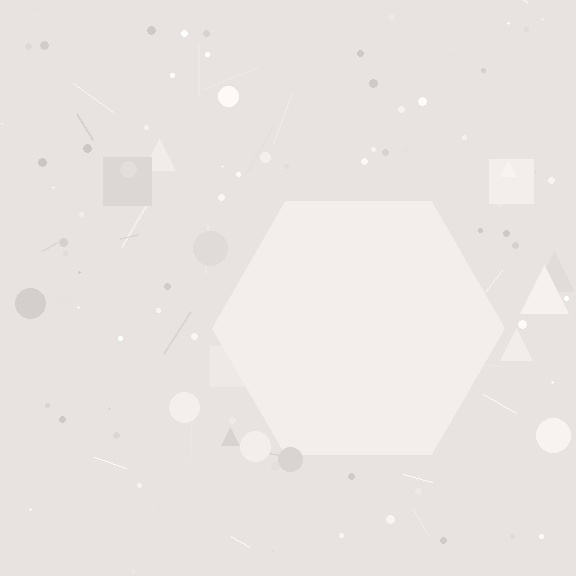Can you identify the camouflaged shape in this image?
The camouflaged shape is a hexagon.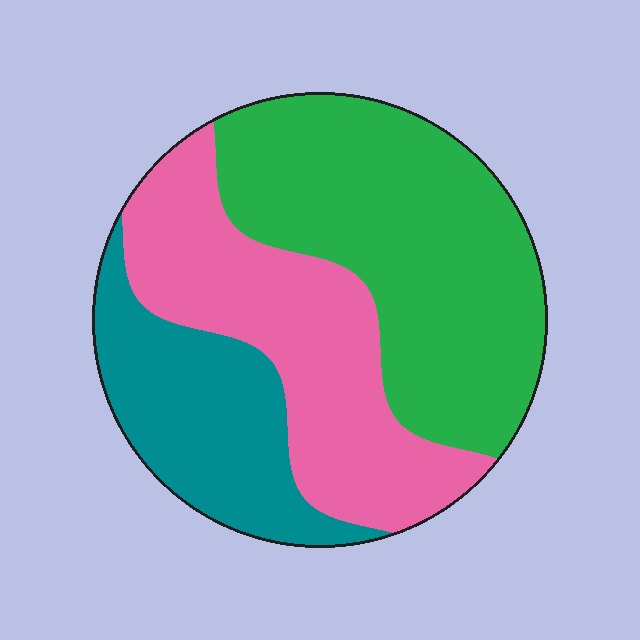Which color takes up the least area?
Teal, at roughly 25%.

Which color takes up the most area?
Green, at roughly 45%.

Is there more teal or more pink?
Pink.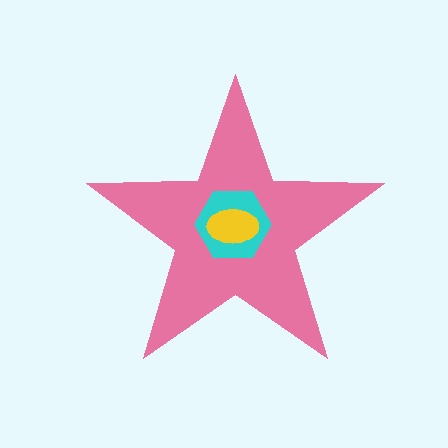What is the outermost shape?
The pink star.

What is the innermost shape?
The yellow ellipse.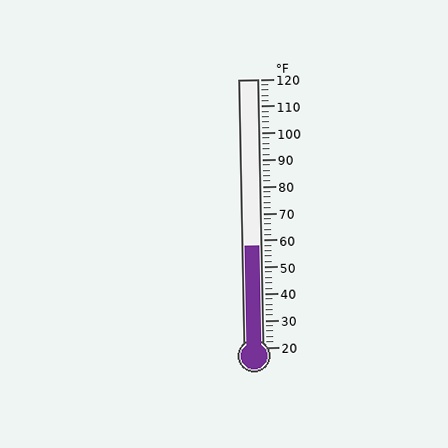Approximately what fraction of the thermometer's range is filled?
The thermometer is filled to approximately 40% of its range.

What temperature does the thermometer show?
The thermometer shows approximately 58°F.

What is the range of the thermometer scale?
The thermometer scale ranges from 20°F to 120°F.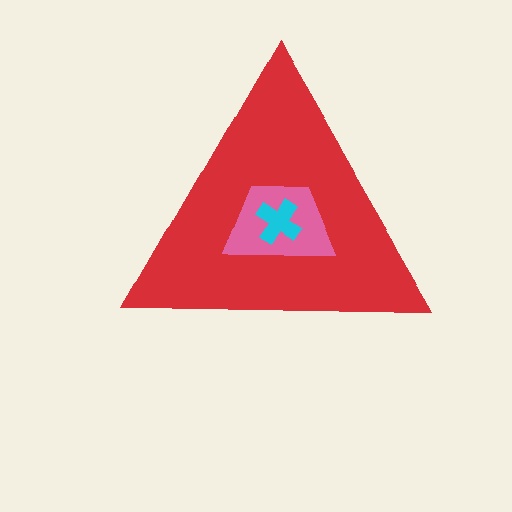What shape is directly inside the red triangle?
The pink trapezoid.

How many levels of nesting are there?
3.